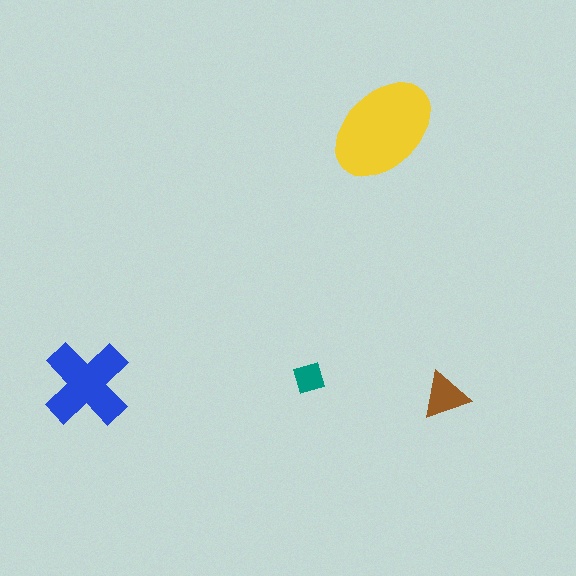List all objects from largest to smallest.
The yellow ellipse, the blue cross, the brown triangle, the teal diamond.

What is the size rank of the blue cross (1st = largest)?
2nd.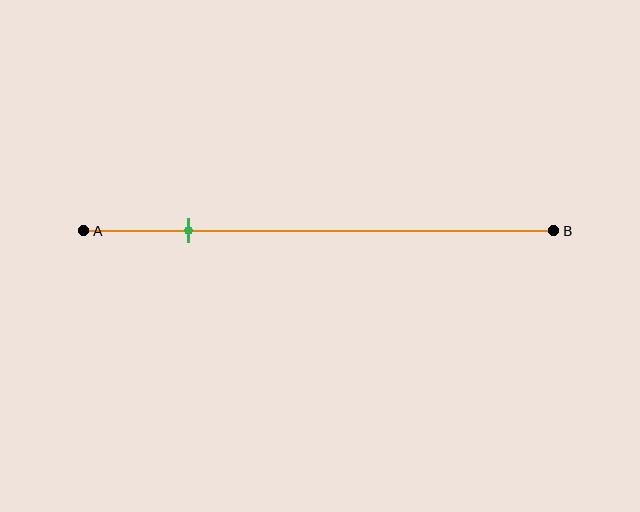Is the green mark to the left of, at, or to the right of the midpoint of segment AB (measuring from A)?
The green mark is to the left of the midpoint of segment AB.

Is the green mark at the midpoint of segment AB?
No, the mark is at about 20% from A, not at the 50% midpoint.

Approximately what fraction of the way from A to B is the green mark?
The green mark is approximately 20% of the way from A to B.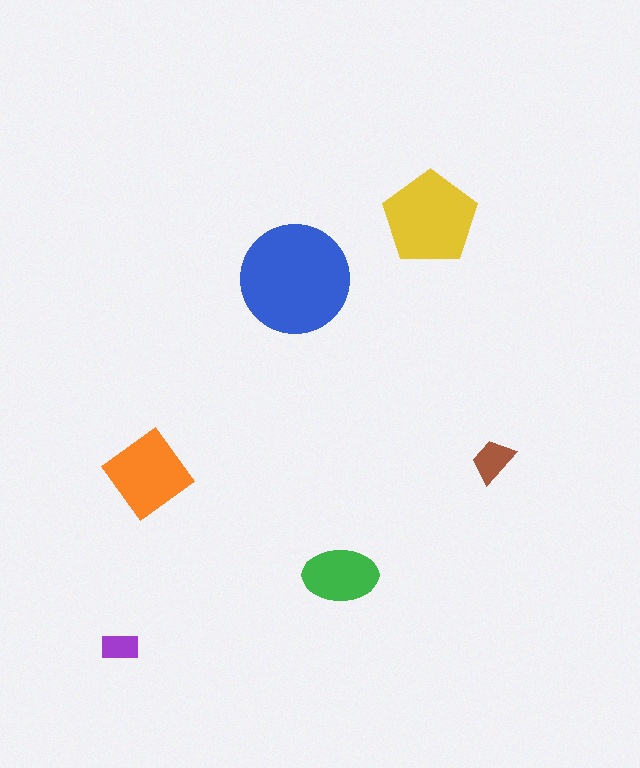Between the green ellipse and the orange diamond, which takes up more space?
The orange diamond.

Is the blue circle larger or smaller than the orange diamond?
Larger.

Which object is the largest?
The blue circle.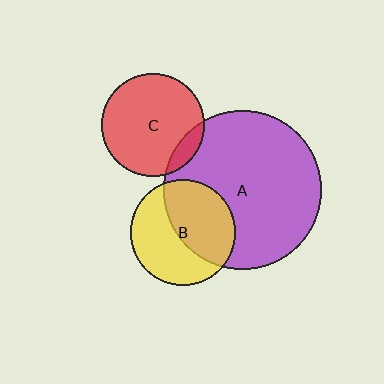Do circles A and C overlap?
Yes.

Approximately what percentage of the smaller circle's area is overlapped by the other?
Approximately 10%.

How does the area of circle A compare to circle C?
Approximately 2.3 times.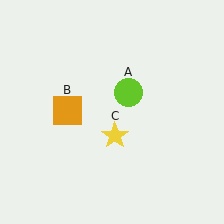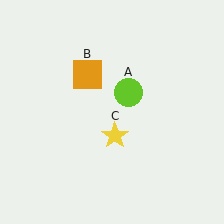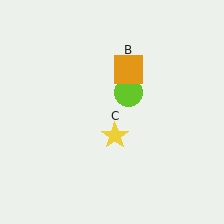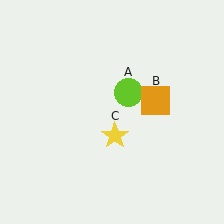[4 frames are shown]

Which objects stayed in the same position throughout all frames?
Lime circle (object A) and yellow star (object C) remained stationary.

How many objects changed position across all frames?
1 object changed position: orange square (object B).